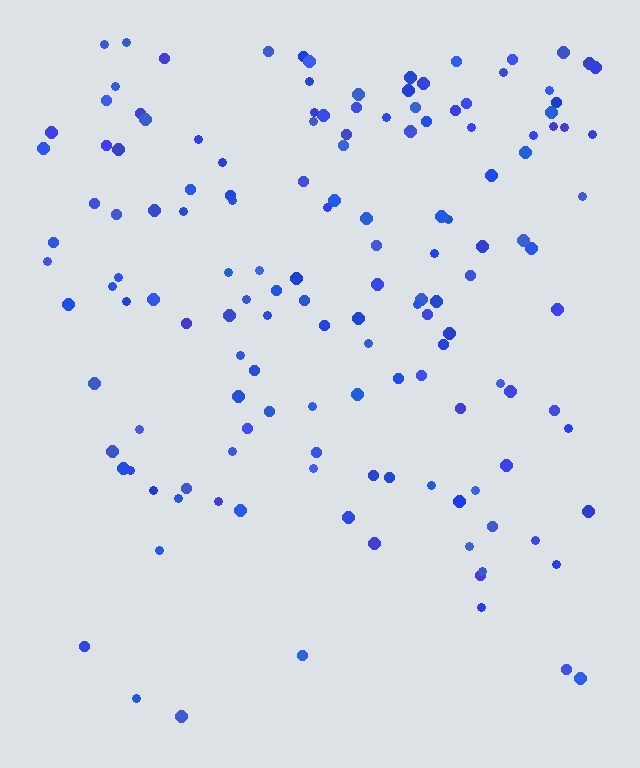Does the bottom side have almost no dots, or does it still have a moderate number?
Still a moderate number, just noticeably fewer than the top.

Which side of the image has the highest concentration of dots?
The top.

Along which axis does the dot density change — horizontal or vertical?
Vertical.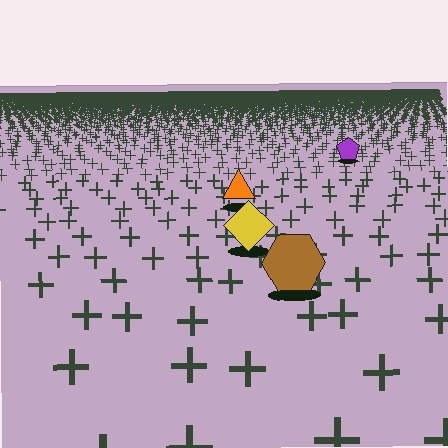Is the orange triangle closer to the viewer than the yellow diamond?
No. The yellow diamond is closer — you can tell from the texture gradient: the ground texture is coarser near it.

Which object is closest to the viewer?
The brown hexagon is closest. The texture marks near it are larger and more spread out.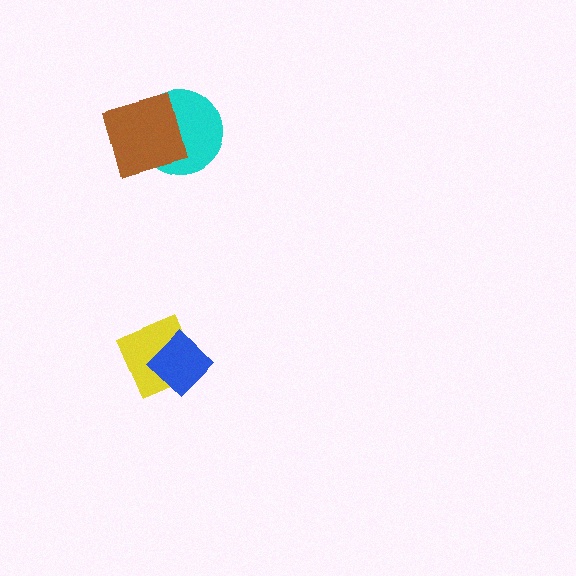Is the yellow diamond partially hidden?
Yes, it is partially covered by another shape.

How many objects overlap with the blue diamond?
1 object overlaps with the blue diamond.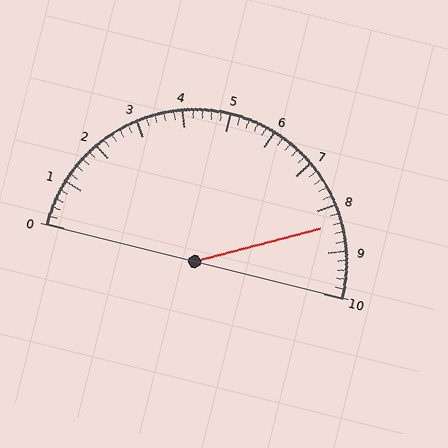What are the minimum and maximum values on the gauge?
The gauge ranges from 0 to 10.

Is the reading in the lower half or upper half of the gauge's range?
The reading is in the upper half of the range (0 to 10).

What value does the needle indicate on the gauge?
The needle indicates approximately 8.4.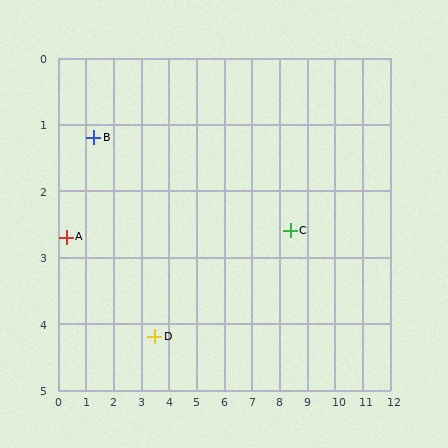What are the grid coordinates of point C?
Point C is at approximately (8.4, 2.6).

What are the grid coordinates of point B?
Point B is at approximately (1.3, 1.2).